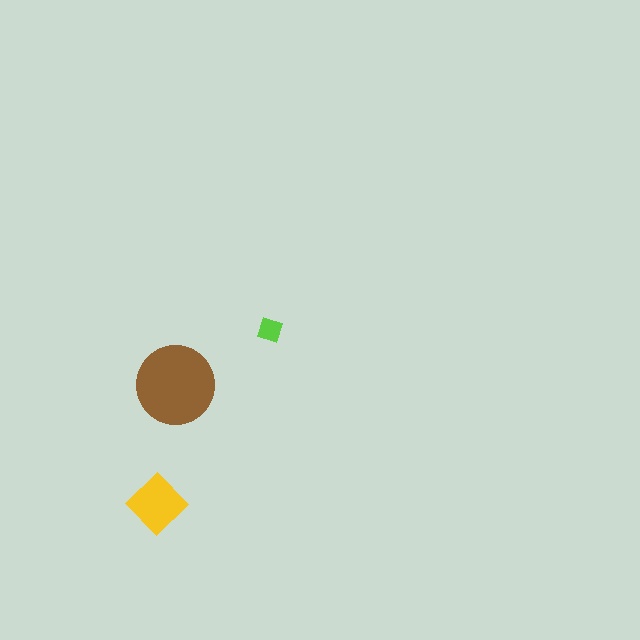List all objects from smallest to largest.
The lime diamond, the yellow diamond, the brown circle.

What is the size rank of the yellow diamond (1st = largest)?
2nd.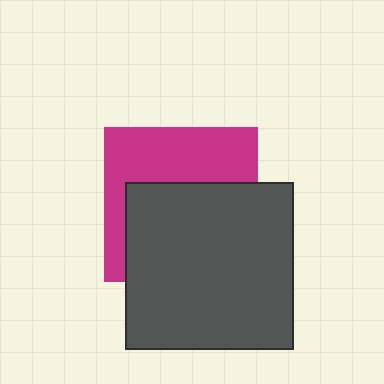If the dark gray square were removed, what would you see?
You would see the complete magenta square.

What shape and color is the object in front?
The object in front is a dark gray square.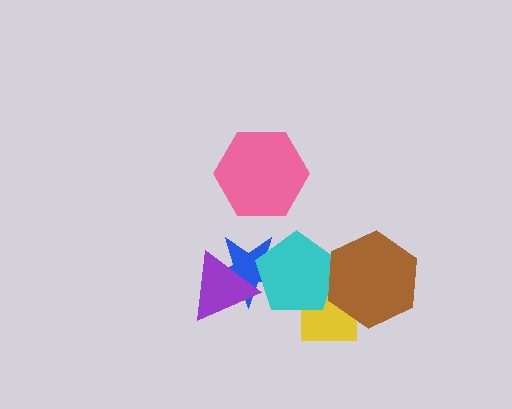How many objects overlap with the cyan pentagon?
3 objects overlap with the cyan pentagon.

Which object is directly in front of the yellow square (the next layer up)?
The cyan pentagon is directly in front of the yellow square.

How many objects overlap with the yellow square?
2 objects overlap with the yellow square.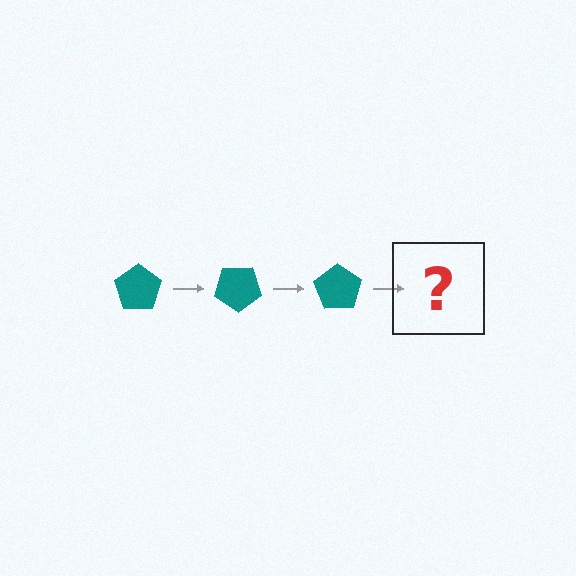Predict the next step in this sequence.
The next step is a teal pentagon rotated 105 degrees.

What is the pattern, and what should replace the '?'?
The pattern is that the pentagon rotates 35 degrees each step. The '?' should be a teal pentagon rotated 105 degrees.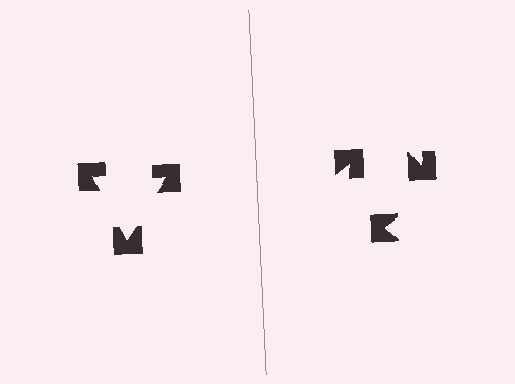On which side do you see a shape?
An illusory triangle appears on the left side. On the right side the wedge cuts are rotated, so no coherent shape forms.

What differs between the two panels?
The notched squares are positioned identically on both sides; only the wedge orientations differ. On the left they align to a triangle; on the right they are misaligned.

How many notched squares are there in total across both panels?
6 — 3 on each side.